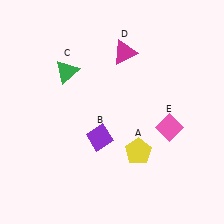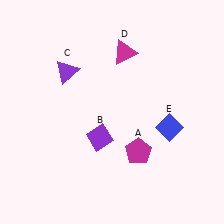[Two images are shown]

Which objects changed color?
A changed from yellow to magenta. C changed from green to purple. E changed from pink to blue.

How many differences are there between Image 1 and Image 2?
There are 3 differences between the two images.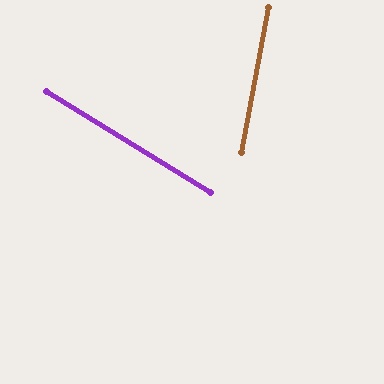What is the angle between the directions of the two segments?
Approximately 69 degrees.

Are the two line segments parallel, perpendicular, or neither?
Neither parallel nor perpendicular — they differ by about 69°.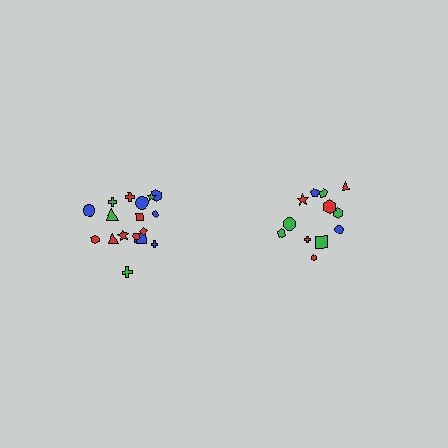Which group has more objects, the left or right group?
The left group.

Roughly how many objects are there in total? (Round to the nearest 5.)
Roughly 30 objects in total.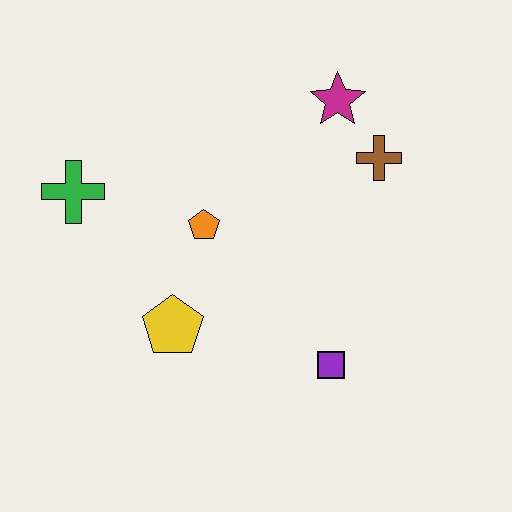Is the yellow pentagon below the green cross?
Yes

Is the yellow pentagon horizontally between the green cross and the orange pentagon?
Yes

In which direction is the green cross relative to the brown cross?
The green cross is to the left of the brown cross.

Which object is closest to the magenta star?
The brown cross is closest to the magenta star.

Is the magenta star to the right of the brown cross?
No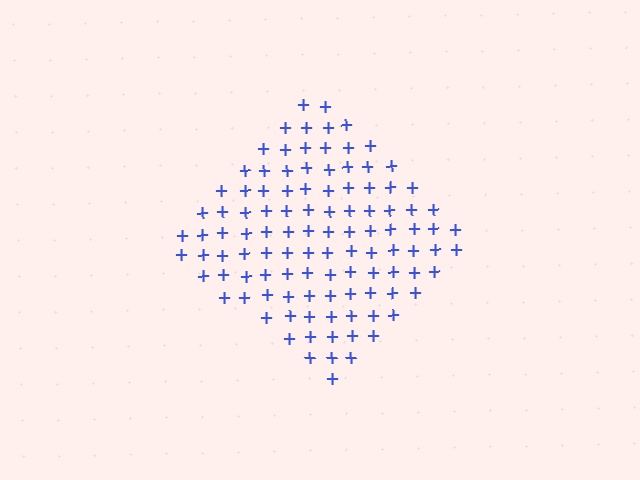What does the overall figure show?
The overall figure shows a diamond.